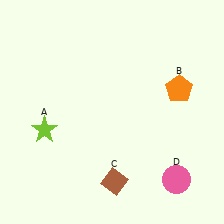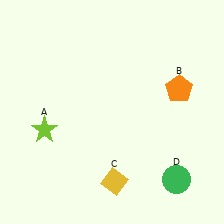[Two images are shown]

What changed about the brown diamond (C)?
In Image 1, C is brown. In Image 2, it changed to yellow.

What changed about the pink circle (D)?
In Image 1, D is pink. In Image 2, it changed to green.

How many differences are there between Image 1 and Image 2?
There are 2 differences between the two images.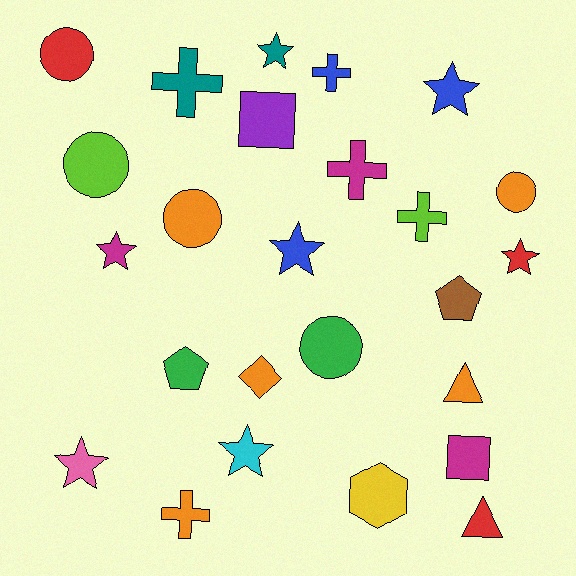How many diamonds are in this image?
There is 1 diamond.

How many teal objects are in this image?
There are 2 teal objects.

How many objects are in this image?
There are 25 objects.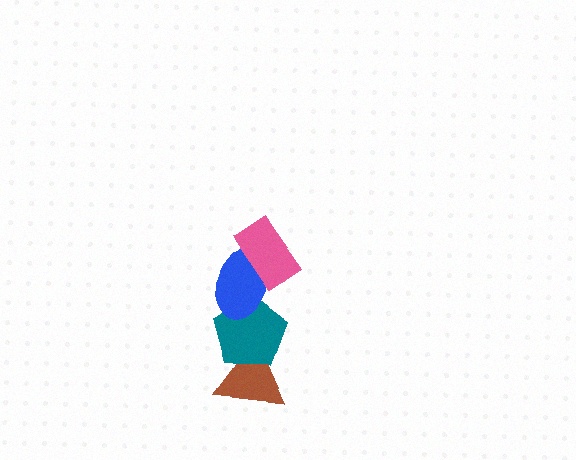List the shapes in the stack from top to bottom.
From top to bottom: the pink rectangle, the blue ellipse, the teal pentagon, the brown triangle.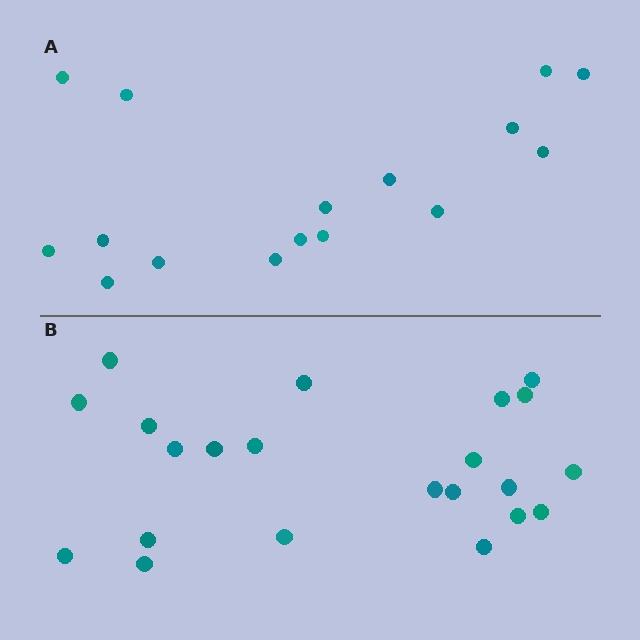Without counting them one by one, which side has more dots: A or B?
Region B (the bottom region) has more dots.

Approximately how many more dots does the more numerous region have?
Region B has about 6 more dots than region A.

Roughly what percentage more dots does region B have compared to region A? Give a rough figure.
About 40% more.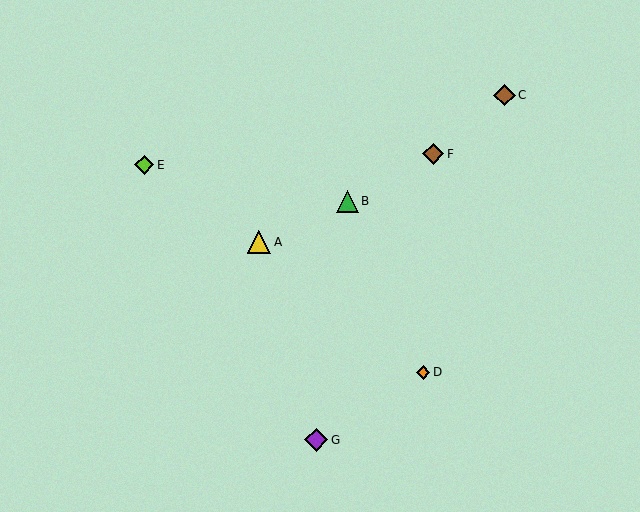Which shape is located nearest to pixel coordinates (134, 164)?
The lime diamond (labeled E) at (144, 165) is nearest to that location.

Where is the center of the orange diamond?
The center of the orange diamond is at (423, 372).